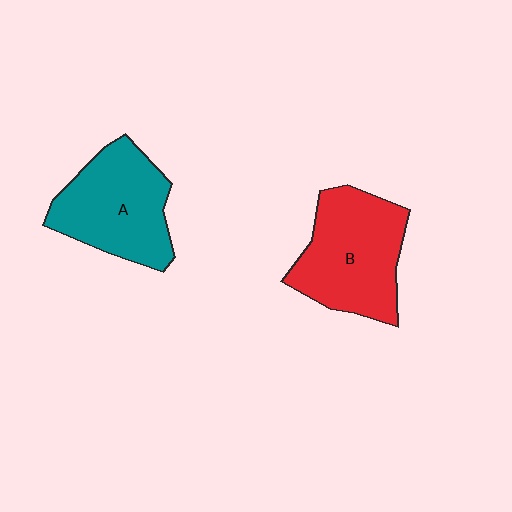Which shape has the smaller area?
Shape A (teal).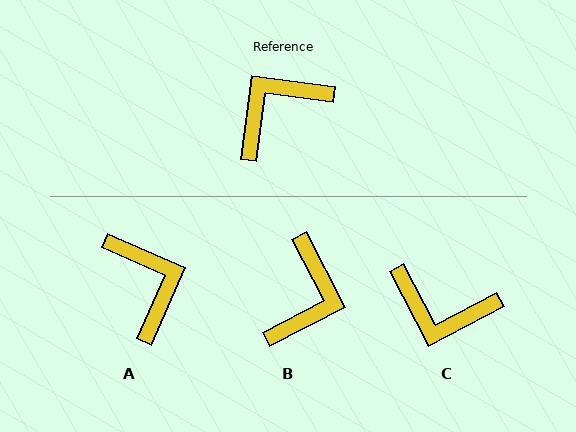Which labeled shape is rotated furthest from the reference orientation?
B, about 145 degrees away.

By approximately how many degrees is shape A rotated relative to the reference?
Approximately 107 degrees clockwise.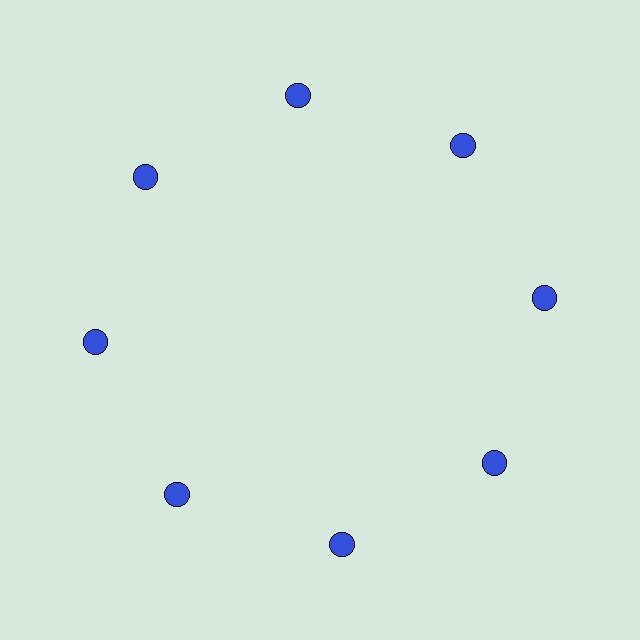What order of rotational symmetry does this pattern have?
This pattern has 8-fold rotational symmetry.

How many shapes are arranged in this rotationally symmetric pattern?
There are 8 shapes, arranged in 8 groups of 1.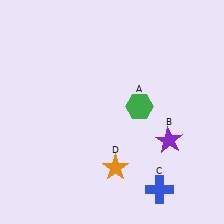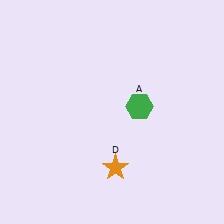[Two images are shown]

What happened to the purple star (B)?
The purple star (B) was removed in Image 2. It was in the bottom-right area of Image 1.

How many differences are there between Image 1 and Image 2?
There are 2 differences between the two images.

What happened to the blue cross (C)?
The blue cross (C) was removed in Image 2. It was in the bottom-right area of Image 1.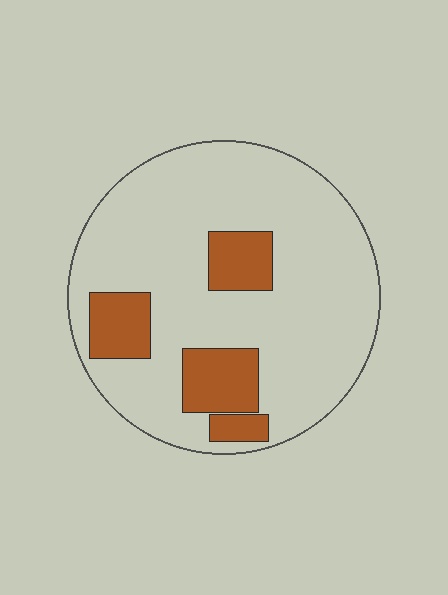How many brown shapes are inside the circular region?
4.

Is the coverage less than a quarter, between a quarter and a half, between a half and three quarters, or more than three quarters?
Less than a quarter.